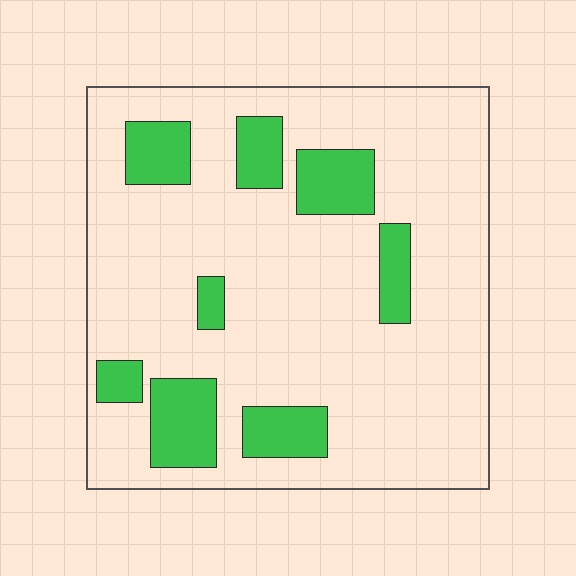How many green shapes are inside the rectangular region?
8.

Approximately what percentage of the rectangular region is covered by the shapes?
Approximately 20%.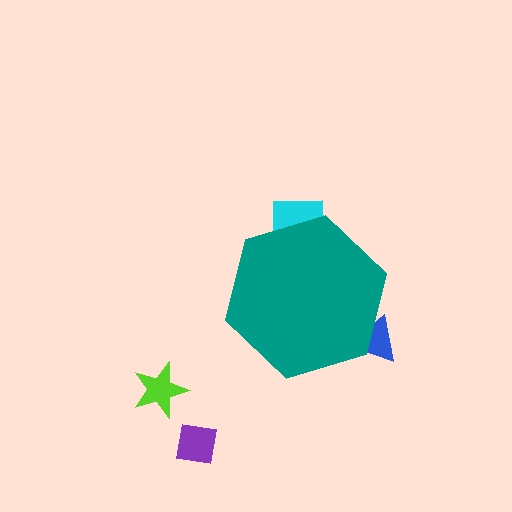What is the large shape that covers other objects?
A teal hexagon.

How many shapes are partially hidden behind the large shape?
2 shapes are partially hidden.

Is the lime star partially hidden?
No, the lime star is fully visible.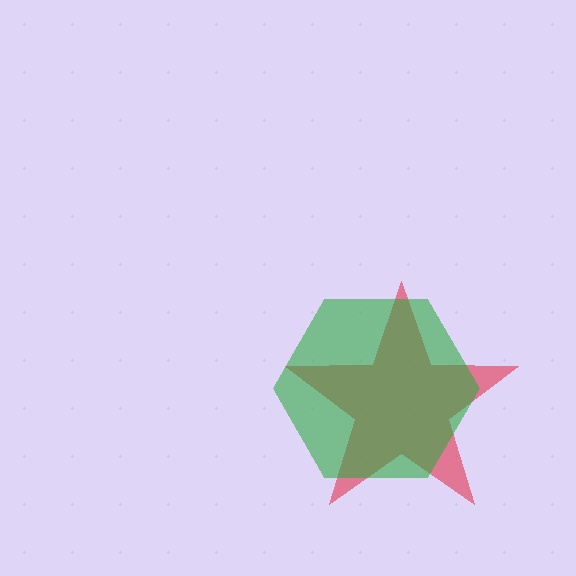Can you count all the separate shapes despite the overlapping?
Yes, there are 2 separate shapes.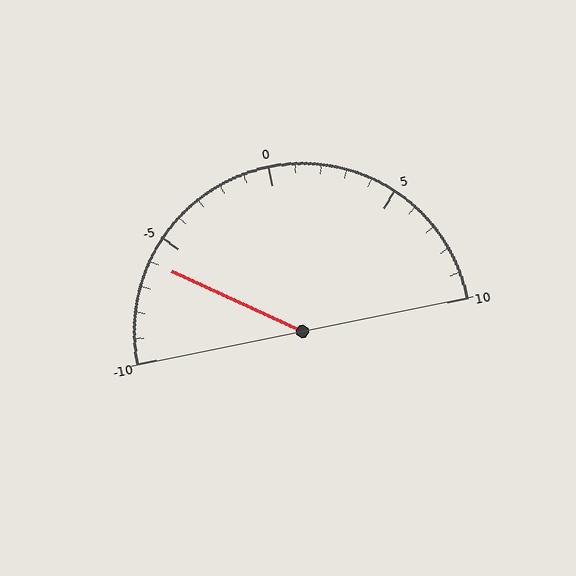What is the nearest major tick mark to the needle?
The nearest major tick mark is -5.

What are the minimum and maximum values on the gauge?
The gauge ranges from -10 to 10.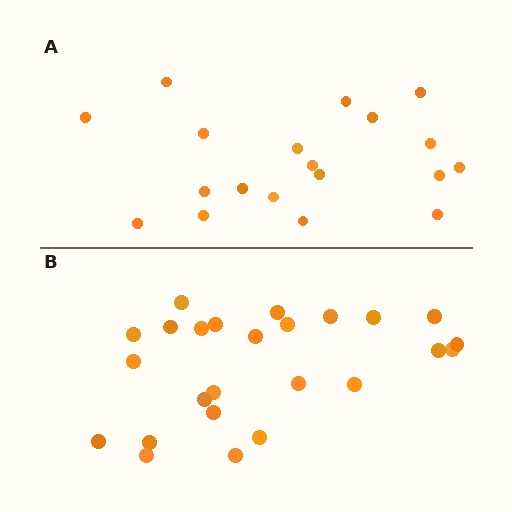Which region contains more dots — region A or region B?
Region B (the bottom region) has more dots.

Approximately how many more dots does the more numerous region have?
Region B has about 6 more dots than region A.